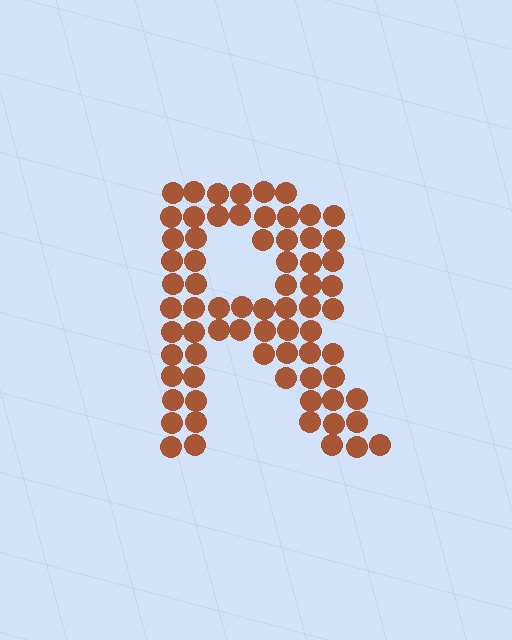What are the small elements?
The small elements are circles.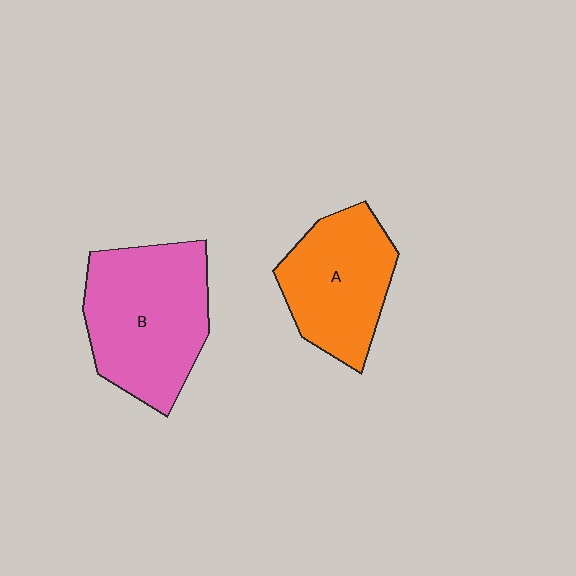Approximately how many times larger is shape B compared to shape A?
Approximately 1.3 times.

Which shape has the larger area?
Shape B (pink).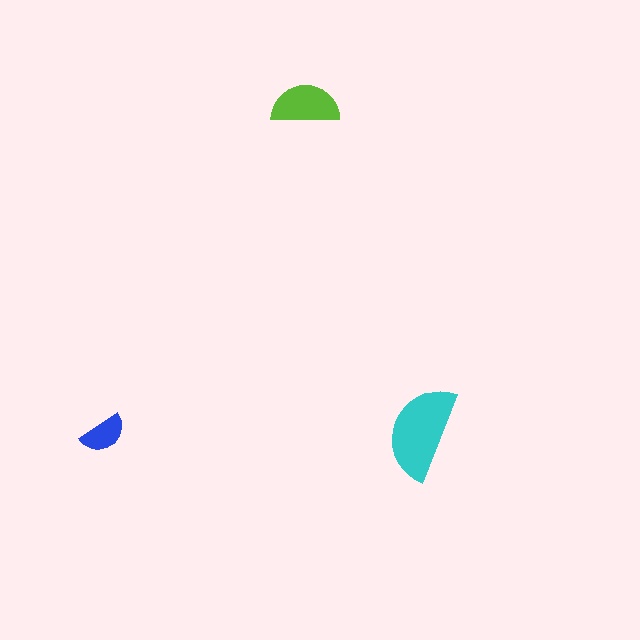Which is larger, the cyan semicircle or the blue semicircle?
The cyan one.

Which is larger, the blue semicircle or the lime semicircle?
The lime one.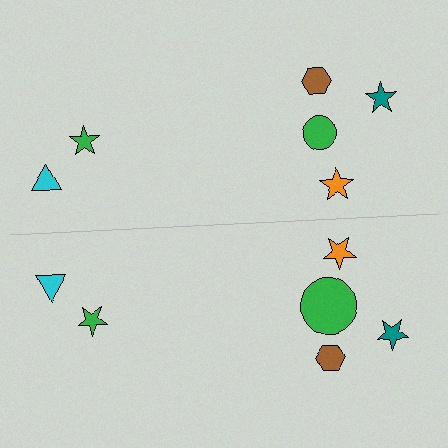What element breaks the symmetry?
The green circle on the bottom side has a different size than its mirror counterpart.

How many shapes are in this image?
There are 12 shapes in this image.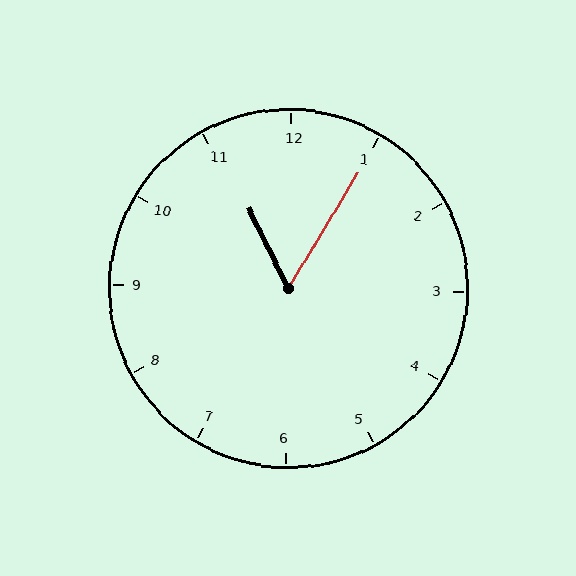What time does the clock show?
11:05.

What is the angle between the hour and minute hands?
Approximately 58 degrees.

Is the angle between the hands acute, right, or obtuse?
It is acute.